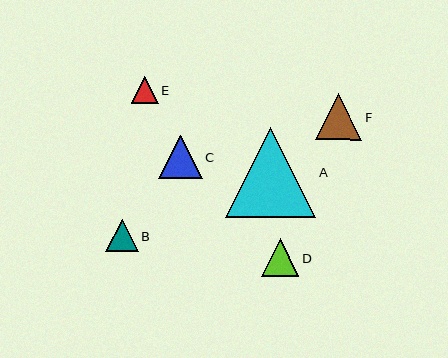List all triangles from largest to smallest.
From largest to smallest: A, F, C, D, B, E.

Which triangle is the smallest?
Triangle E is the smallest with a size of approximately 27 pixels.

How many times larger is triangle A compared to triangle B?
Triangle A is approximately 2.8 times the size of triangle B.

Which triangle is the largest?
Triangle A is the largest with a size of approximately 90 pixels.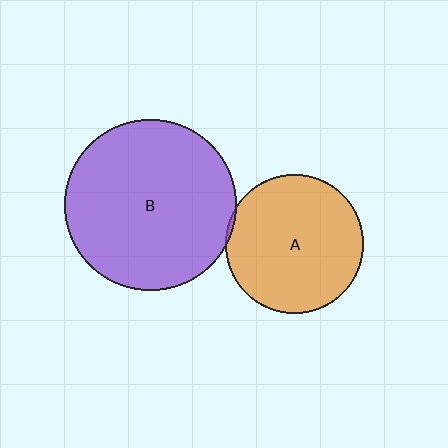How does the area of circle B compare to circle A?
Approximately 1.5 times.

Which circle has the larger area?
Circle B (purple).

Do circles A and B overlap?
Yes.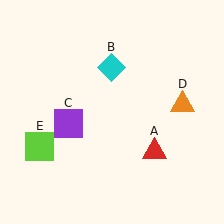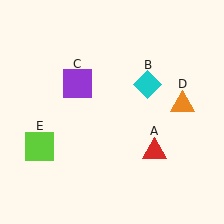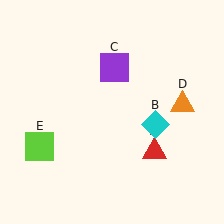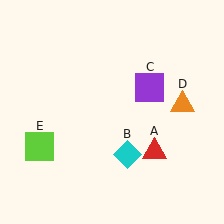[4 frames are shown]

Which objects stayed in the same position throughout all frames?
Red triangle (object A) and orange triangle (object D) and lime square (object E) remained stationary.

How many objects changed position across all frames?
2 objects changed position: cyan diamond (object B), purple square (object C).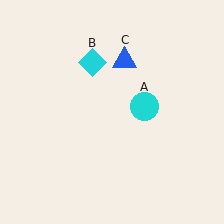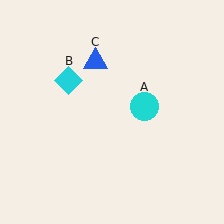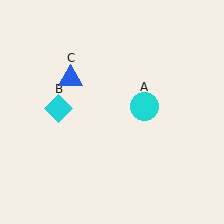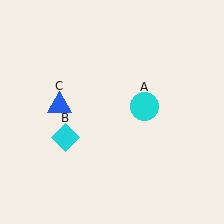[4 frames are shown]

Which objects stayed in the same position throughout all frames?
Cyan circle (object A) remained stationary.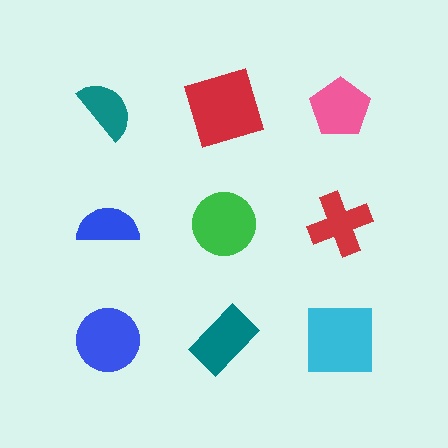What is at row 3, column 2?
A teal rectangle.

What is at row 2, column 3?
A red cross.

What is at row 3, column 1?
A blue circle.